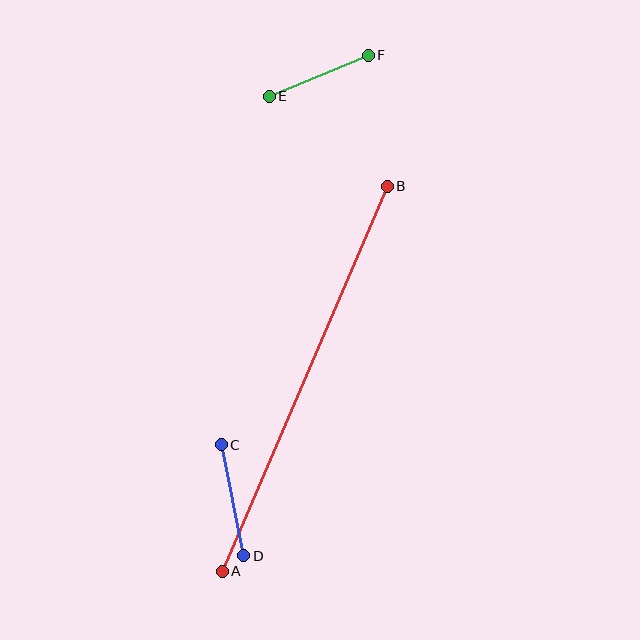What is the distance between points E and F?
The distance is approximately 107 pixels.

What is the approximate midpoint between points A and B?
The midpoint is at approximately (305, 379) pixels.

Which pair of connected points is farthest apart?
Points A and B are farthest apart.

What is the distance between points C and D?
The distance is approximately 113 pixels.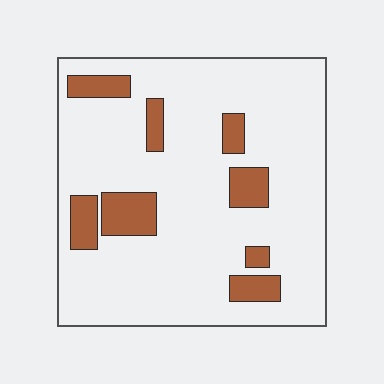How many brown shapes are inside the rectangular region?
8.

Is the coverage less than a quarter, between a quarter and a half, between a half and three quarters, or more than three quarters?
Less than a quarter.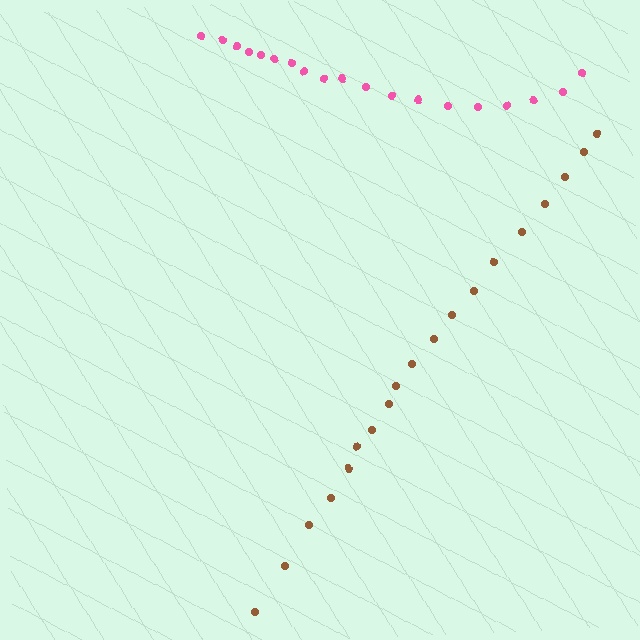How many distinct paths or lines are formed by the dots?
There are 2 distinct paths.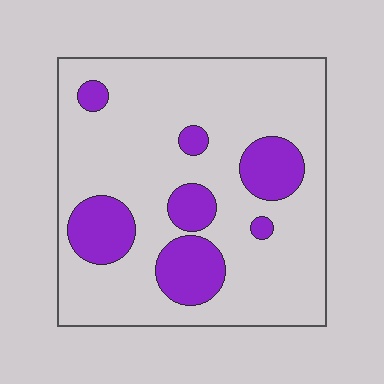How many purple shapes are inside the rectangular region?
7.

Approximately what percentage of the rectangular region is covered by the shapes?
Approximately 20%.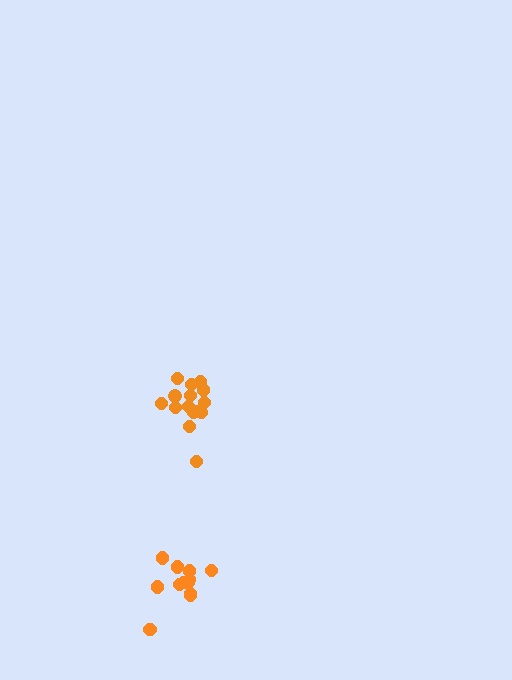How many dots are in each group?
Group 1: 15 dots, Group 2: 12 dots (27 total).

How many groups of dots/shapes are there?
There are 2 groups.